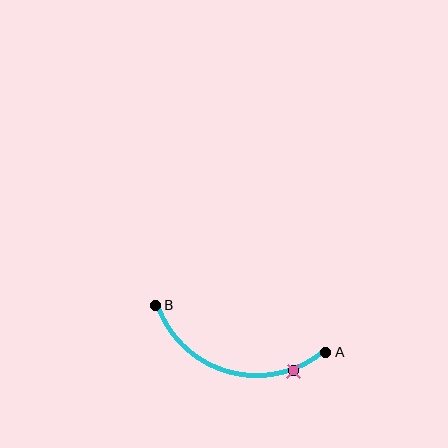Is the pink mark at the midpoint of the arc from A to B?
No. The pink mark lies on the arc but is closer to endpoint A. The arc midpoint would be at the point on the curve equidistant along the arc from both A and B.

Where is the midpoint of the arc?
The arc midpoint is the point on the curve farthest from the straight line joining A and B. It sits below that line.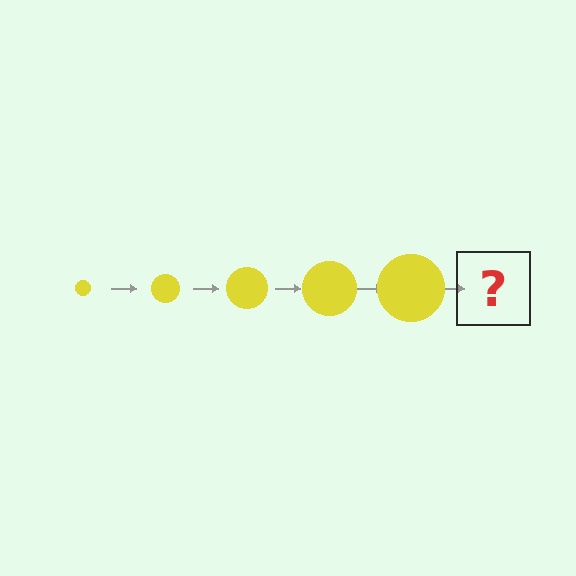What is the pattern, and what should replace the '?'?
The pattern is that the circle gets progressively larger each step. The '?' should be a yellow circle, larger than the previous one.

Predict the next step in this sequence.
The next step is a yellow circle, larger than the previous one.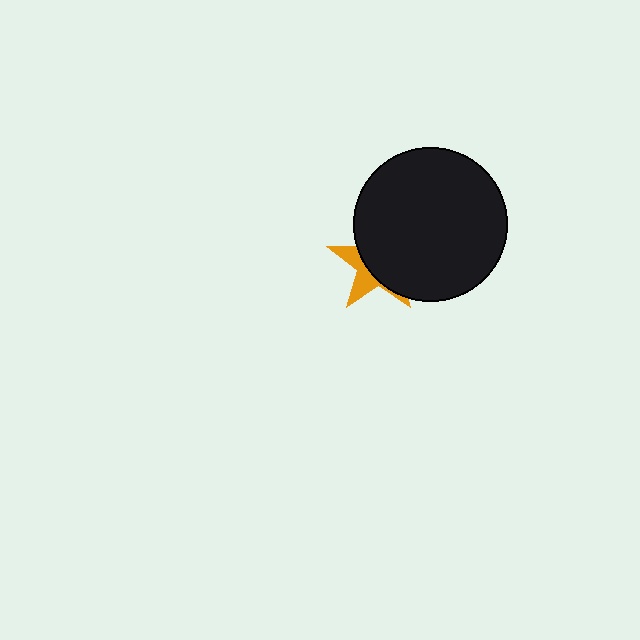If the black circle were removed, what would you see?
You would see the complete orange star.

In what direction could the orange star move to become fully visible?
The orange star could move left. That would shift it out from behind the black circle entirely.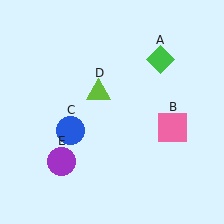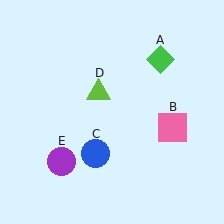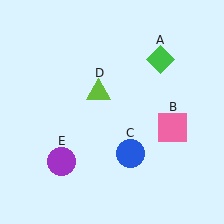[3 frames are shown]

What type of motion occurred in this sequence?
The blue circle (object C) rotated counterclockwise around the center of the scene.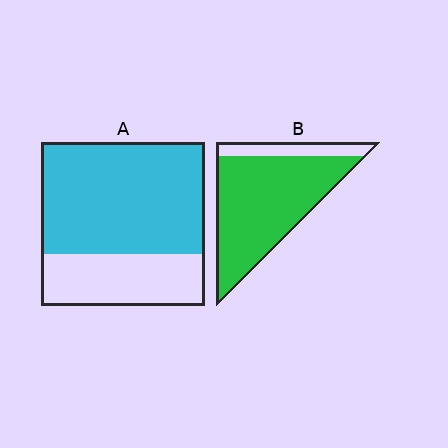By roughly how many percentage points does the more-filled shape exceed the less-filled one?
By roughly 15 percentage points (B over A).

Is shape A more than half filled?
Yes.